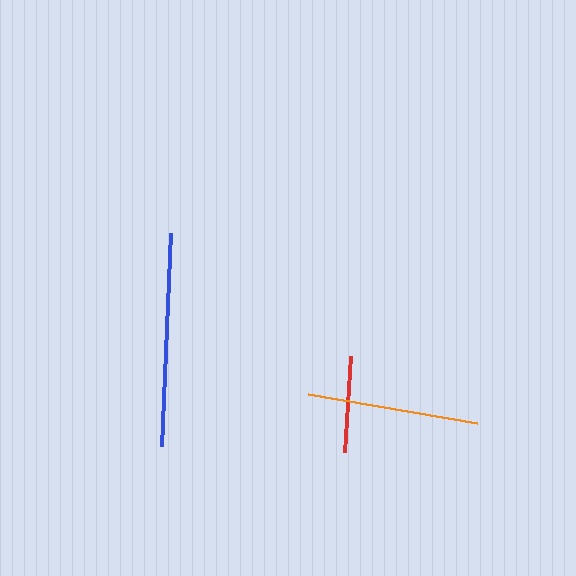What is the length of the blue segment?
The blue segment is approximately 213 pixels long.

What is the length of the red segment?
The red segment is approximately 96 pixels long.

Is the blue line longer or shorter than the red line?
The blue line is longer than the red line.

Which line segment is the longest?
The blue line is the longest at approximately 213 pixels.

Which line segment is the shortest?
The red line is the shortest at approximately 96 pixels.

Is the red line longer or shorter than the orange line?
The orange line is longer than the red line.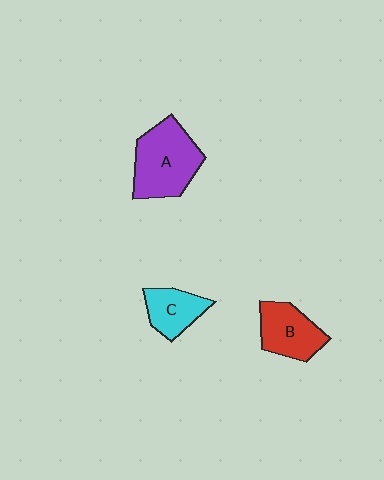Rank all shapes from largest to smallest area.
From largest to smallest: A (purple), B (red), C (cyan).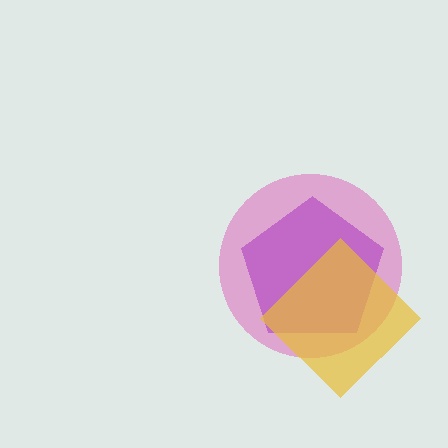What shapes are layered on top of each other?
The layered shapes are: a purple pentagon, a pink circle, a yellow diamond.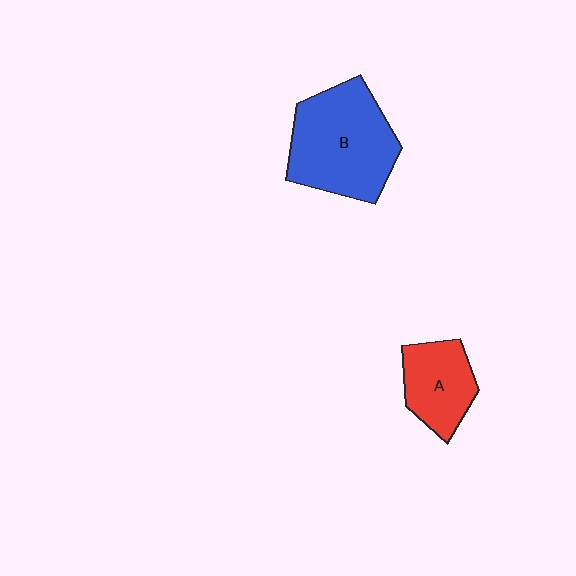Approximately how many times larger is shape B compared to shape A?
Approximately 1.8 times.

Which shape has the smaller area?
Shape A (red).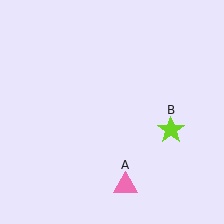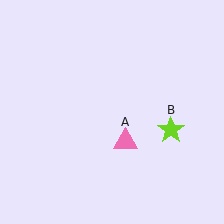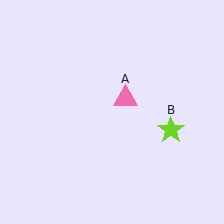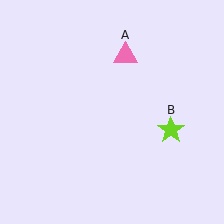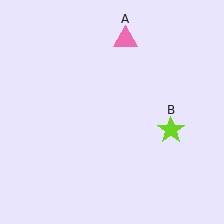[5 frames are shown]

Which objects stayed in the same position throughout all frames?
Lime star (object B) remained stationary.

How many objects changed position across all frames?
1 object changed position: pink triangle (object A).